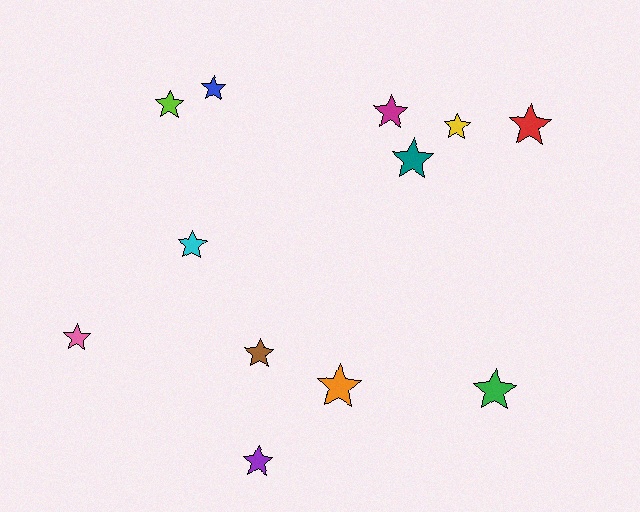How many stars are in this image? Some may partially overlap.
There are 12 stars.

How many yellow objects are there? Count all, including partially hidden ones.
There is 1 yellow object.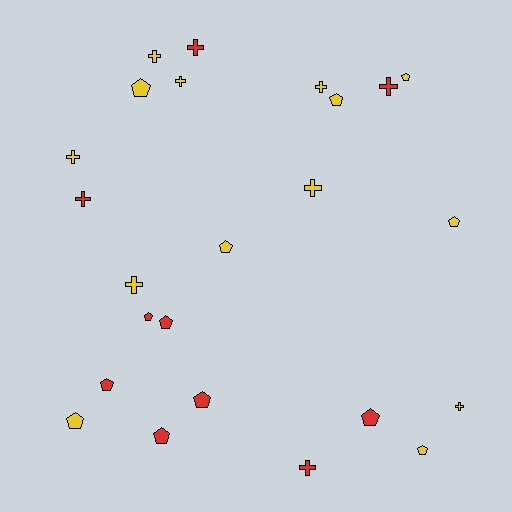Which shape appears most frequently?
Pentagon, with 13 objects.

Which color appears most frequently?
Yellow, with 14 objects.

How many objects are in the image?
There are 24 objects.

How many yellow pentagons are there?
There are 7 yellow pentagons.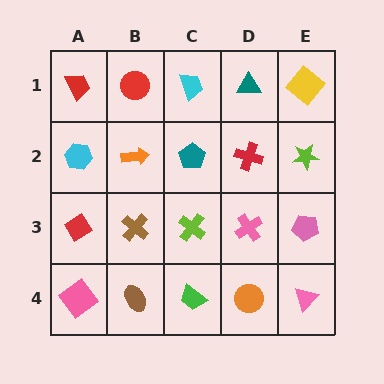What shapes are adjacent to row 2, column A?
A red trapezoid (row 1, column A), a red diamond (row 3, column A), an orange arrow (row 2, column B).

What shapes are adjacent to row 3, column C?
A teal pentagon (row 2, column C), a green trapezoid (row 4, column C), a brown cross (row 3, column B), a pink cross (row 3, column D).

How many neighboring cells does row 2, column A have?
3.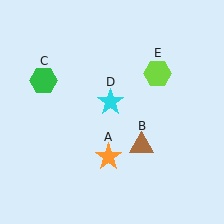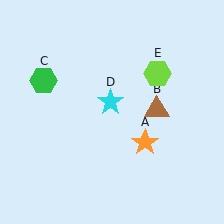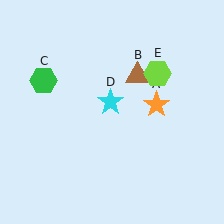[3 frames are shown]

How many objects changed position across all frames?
2 objects changed position: orange star (object A), brown triangle (object B).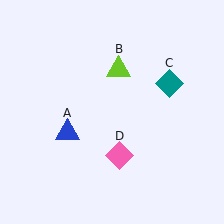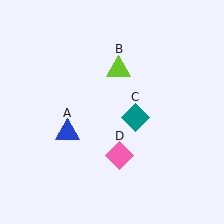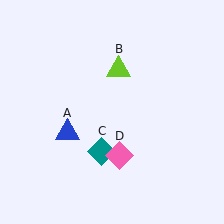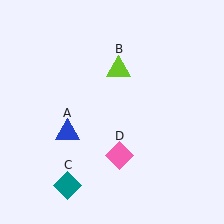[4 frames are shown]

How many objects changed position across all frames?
1 object changed position: teal diamond (object C).